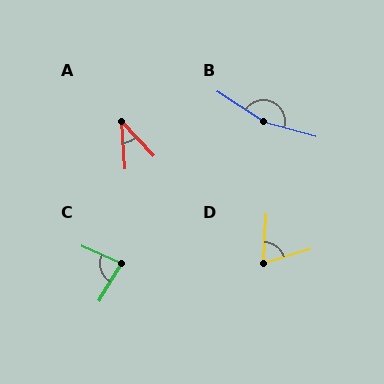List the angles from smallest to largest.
A (39°), D (71°), C (84°), B (162°).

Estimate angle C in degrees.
Approximately 84 degrees.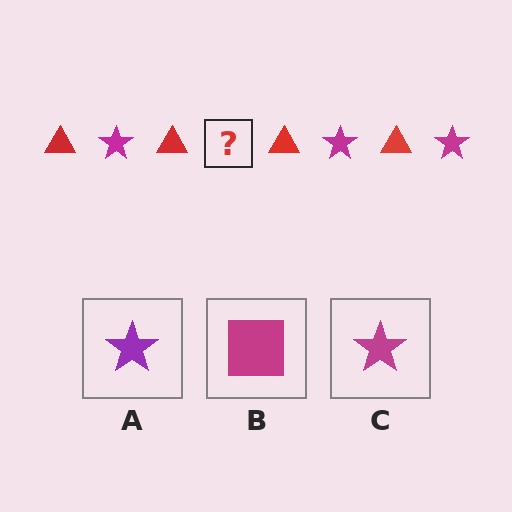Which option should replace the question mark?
Option C.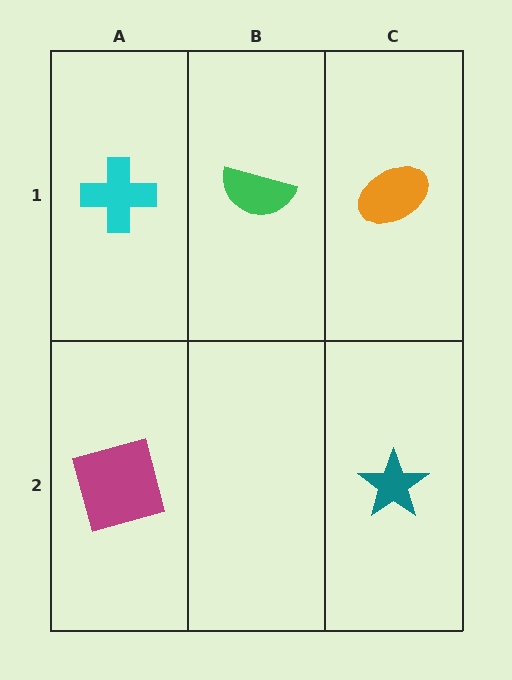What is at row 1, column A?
A cyan cross.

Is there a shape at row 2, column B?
No, that cell is empty.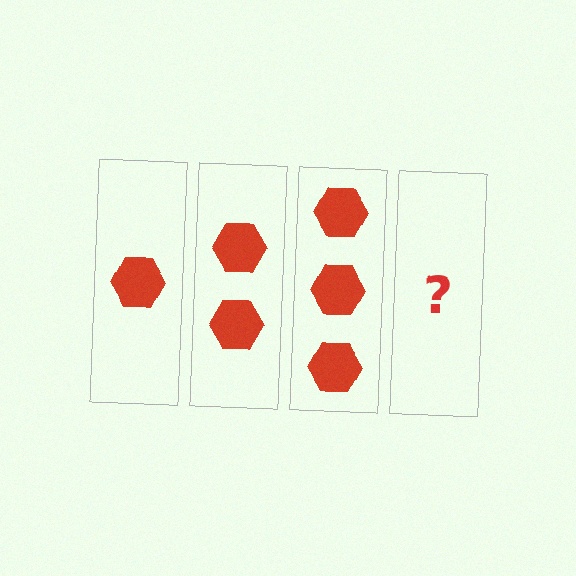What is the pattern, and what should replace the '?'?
The pattern is that each step adds one more hexagon. The '?' should be 4 hexagons.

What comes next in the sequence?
The next element should be 4 hexagons.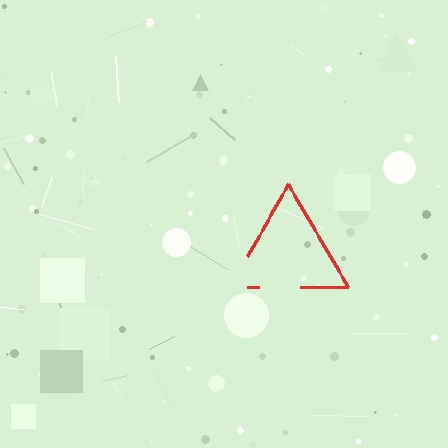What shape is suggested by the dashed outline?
The dashed outline suggests a triangle.